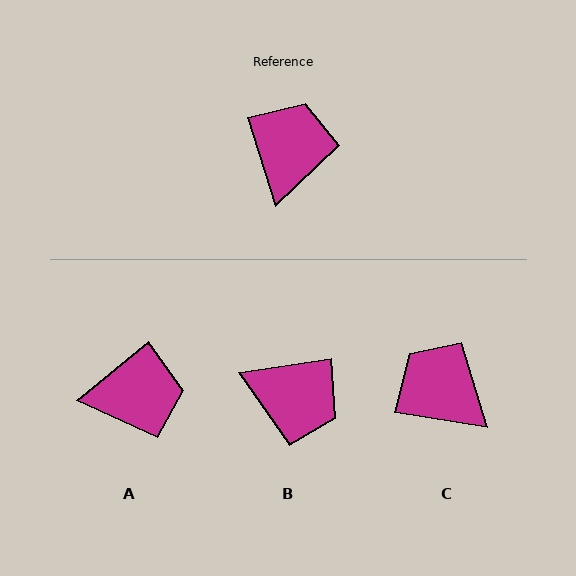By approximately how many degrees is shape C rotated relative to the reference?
Approximately 63 degrees counter-clockwise.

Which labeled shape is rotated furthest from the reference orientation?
B, about 99 degrees away.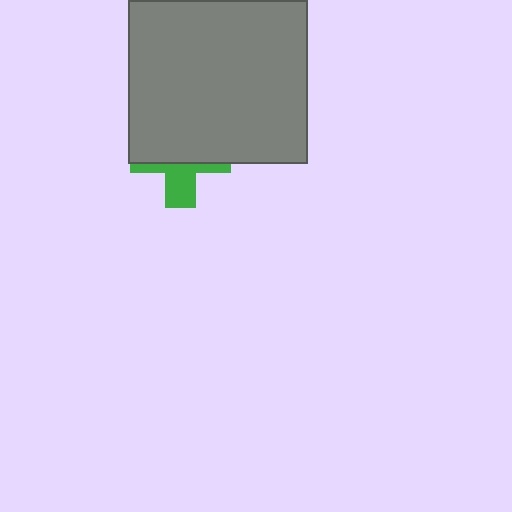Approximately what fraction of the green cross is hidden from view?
Roughly 62% of the green cross is hidden behind the gray rectangle.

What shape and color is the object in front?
The object in front is a gray rectangle.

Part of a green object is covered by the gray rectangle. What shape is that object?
It is a cross.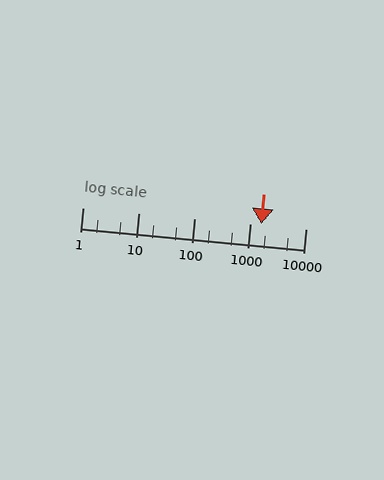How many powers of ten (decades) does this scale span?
The scale spans 4 decades, from 1 to 10000.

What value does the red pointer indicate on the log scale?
The pointer indicates approximately 1600.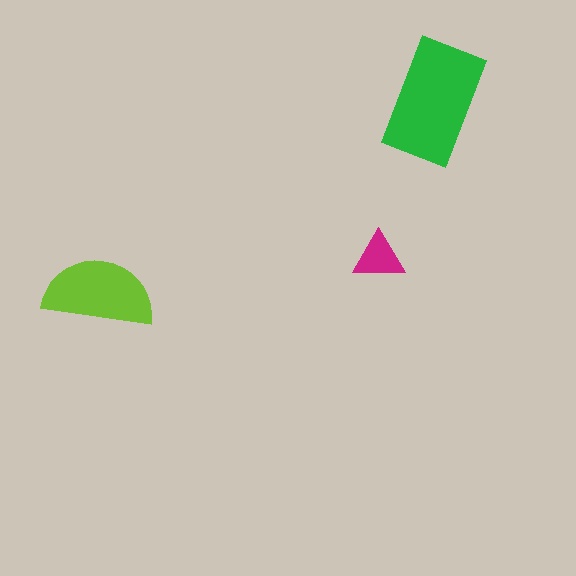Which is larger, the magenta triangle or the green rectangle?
The green rectangle.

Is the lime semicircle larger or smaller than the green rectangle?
Smaller.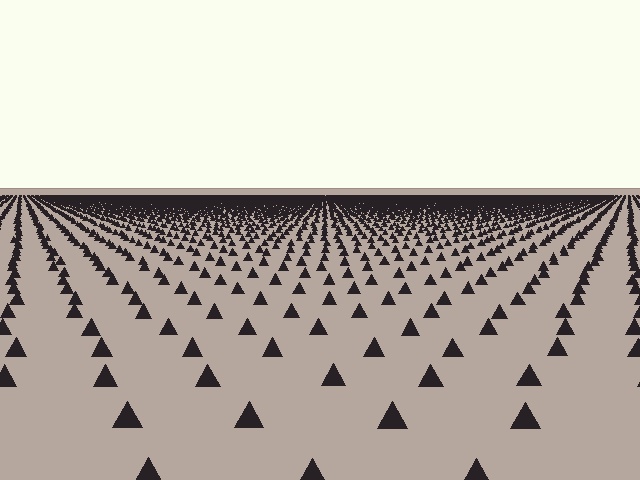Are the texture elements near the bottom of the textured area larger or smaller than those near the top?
Larger. Near the bottom, elements are closer to the viewer and appear at a bigger on-screen size.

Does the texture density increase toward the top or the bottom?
Density increases toward the top.